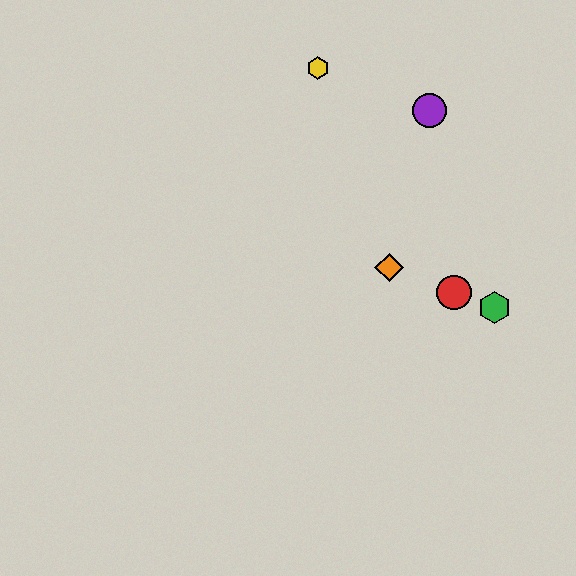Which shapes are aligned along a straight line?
The red circle, the blue diamond, the green hexagon, the orange diamond are aligned along a straight line.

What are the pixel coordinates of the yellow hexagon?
The yellow hexagon is at (318, 68).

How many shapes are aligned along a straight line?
4 shapes (the red circle, the blue diamond, the green hexagon, the orange diamond) are aligned along a straight line.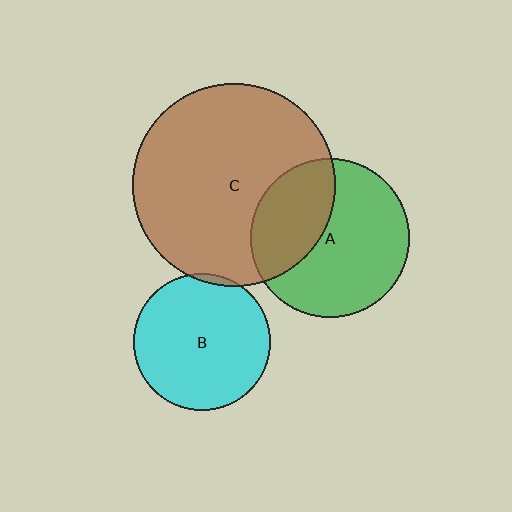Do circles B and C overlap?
Yes.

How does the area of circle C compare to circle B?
Approximately 2.2 times.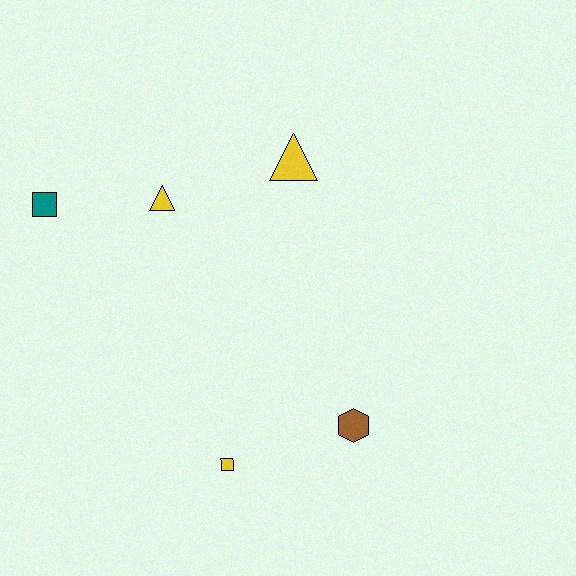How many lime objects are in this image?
There are no lime objects.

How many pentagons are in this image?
There are no pentagons.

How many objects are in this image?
There are 5 objects.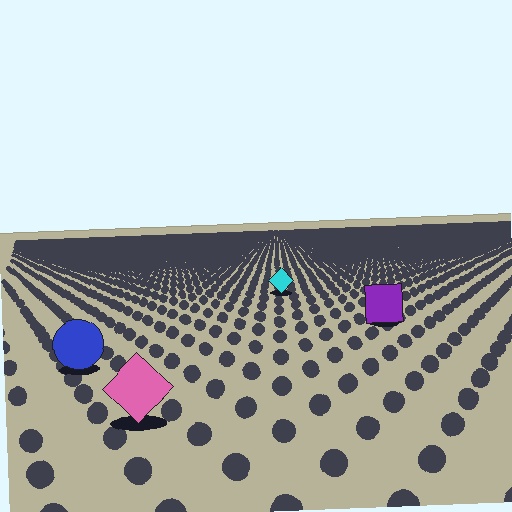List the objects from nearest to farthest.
From nearest to farthest: the pink diamond, the blue circle, the purple square, the cyan diamond.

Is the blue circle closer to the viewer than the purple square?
Yes. The blue circle is closer — you can tell from the texture gradient: the ground texture is coarser near it.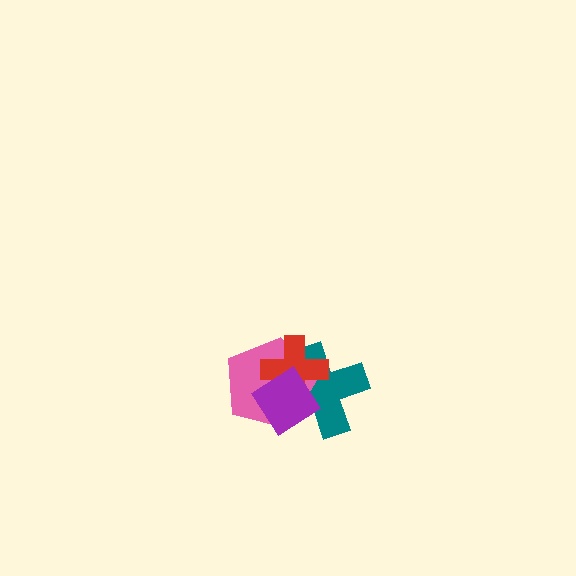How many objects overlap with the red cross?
3 objects overlap with the red cross.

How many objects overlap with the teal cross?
3 objects overlap with the teal cross.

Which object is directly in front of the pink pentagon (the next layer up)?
The red cross is directly in front of the pink pentagon.